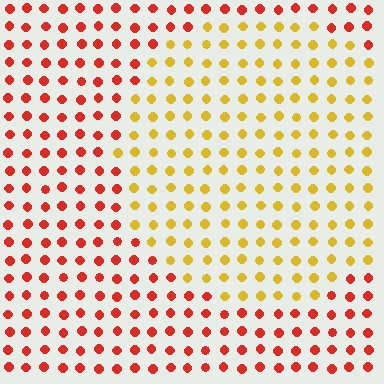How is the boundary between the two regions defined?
The boundary is defined purely by a slight shift in hue (about 47 degrees). Spacing, size, and orientation are identical on both sides.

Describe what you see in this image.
The image is filled with small red elements in a uniform arrangement. A circle-shaped region is visible where the elements are tinted to a slightly different hue, forming a subtle color boundary.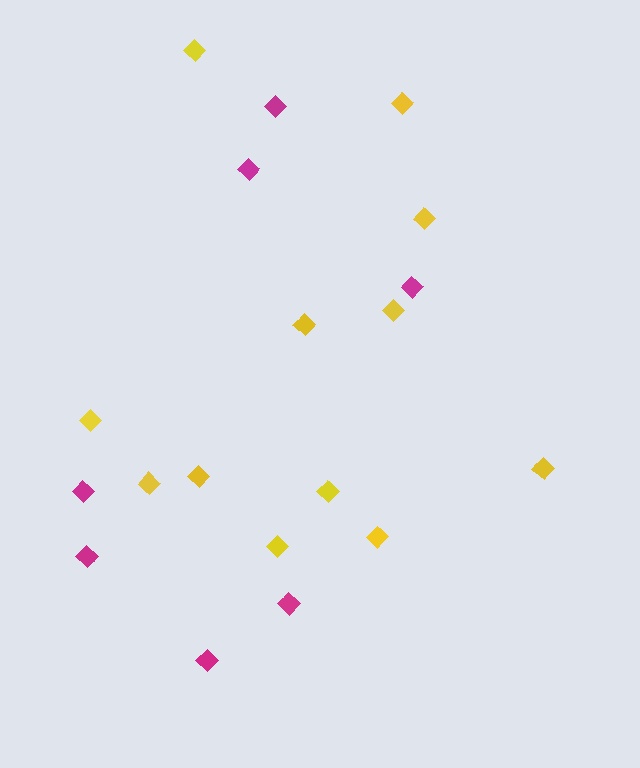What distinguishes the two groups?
There are 2 groups: one group of magenta diamonds (7) and one group of yellow diamonds (12).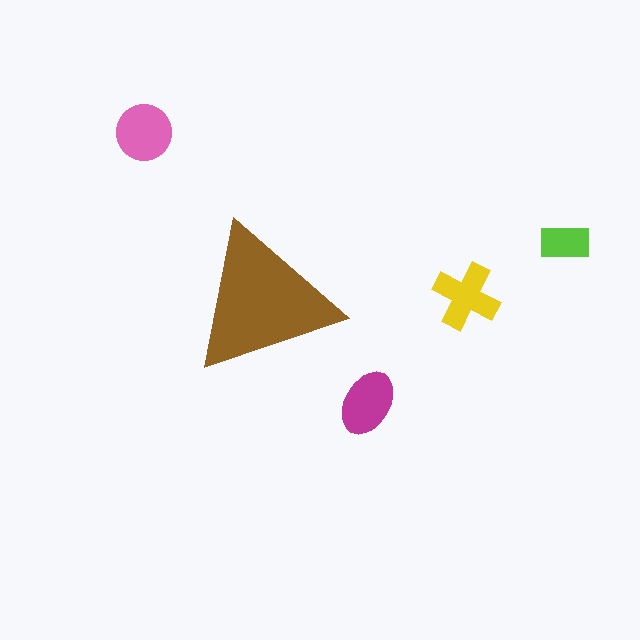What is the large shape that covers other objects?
A brown triangle.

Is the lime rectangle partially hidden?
No, the lime rectangle is fully visible.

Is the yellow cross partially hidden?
No, the yellow cross is fully visible.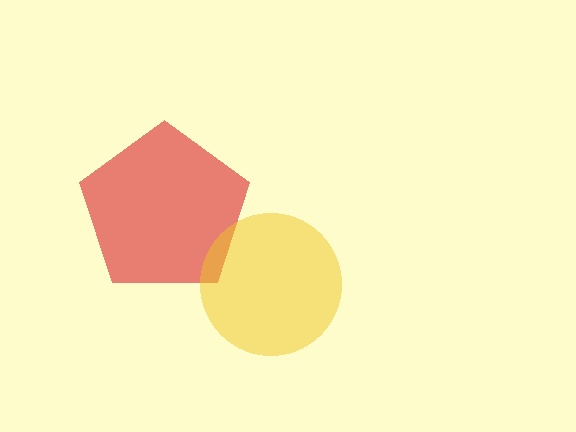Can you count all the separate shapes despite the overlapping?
Yes, there are 2 separate shapes.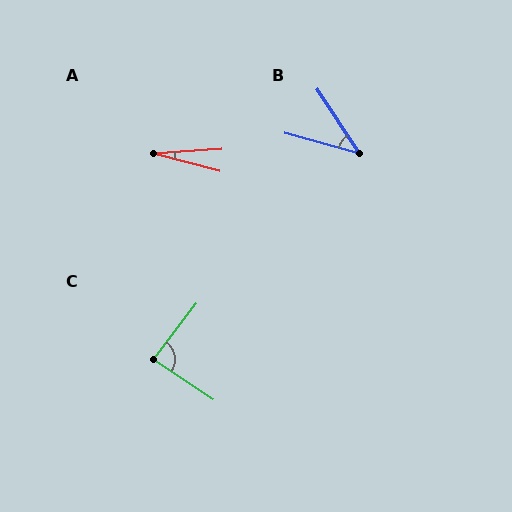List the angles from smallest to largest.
A (18°), B (41°), C (85°).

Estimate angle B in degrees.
Approximately 41 degrees.